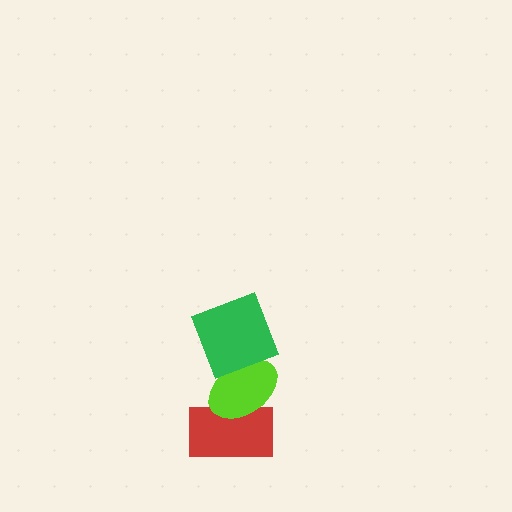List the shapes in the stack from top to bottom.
From top to bottom: the green square, the lime ellipse, the red rectangle.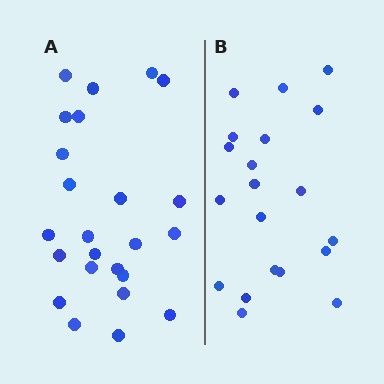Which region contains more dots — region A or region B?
Region A (the left region) has more dots.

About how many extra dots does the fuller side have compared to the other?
Region A has about 4 more dots than region B.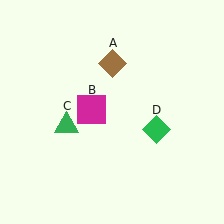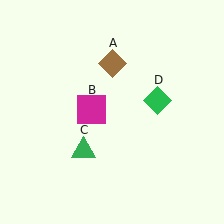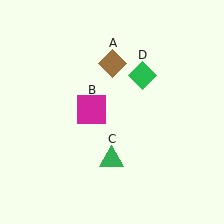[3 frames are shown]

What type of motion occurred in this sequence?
The green triangle (object C), green diamond (object D) rotated counterclockwise around the center of the scene.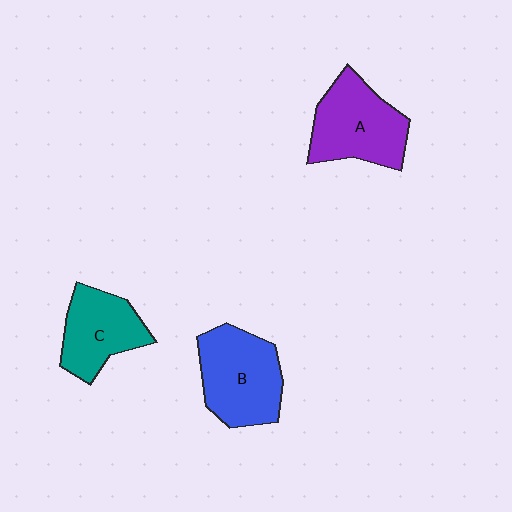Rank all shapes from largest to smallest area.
From largest to smallest: B (blue), A (purple), C (teal).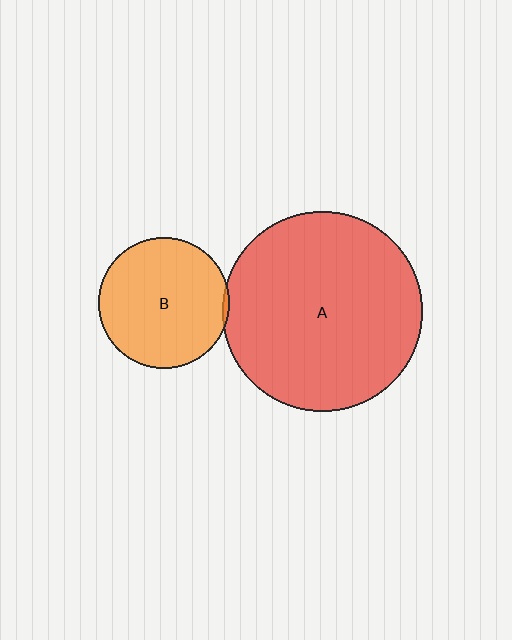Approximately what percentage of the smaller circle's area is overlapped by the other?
Approximately 5%.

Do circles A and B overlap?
Yes.